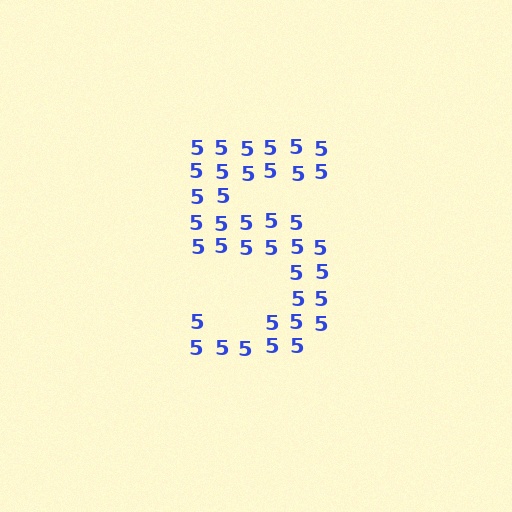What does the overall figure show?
The overall figure shows the digit 5.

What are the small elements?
The small elements are digit 5's.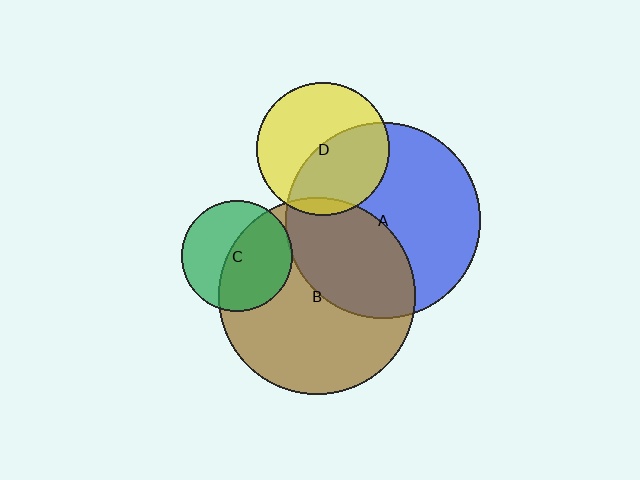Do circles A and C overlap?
Yes.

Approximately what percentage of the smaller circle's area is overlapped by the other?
Approximately 5%.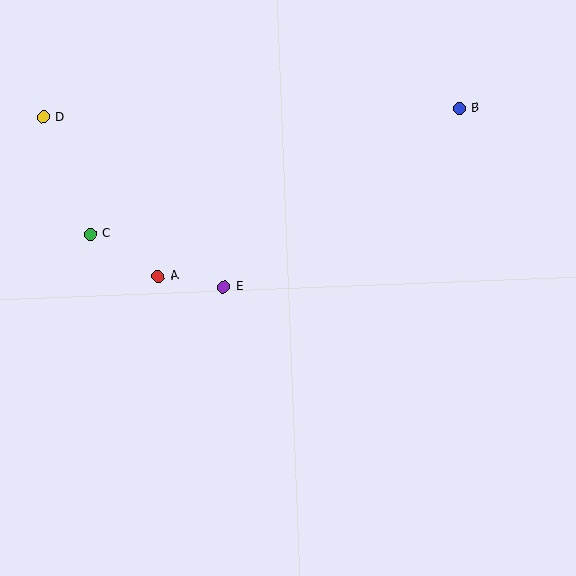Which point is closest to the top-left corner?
Point D is closest to the top-left corner.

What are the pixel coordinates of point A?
Point A is at (158, 276).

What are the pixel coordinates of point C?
Point C is at (90, 234).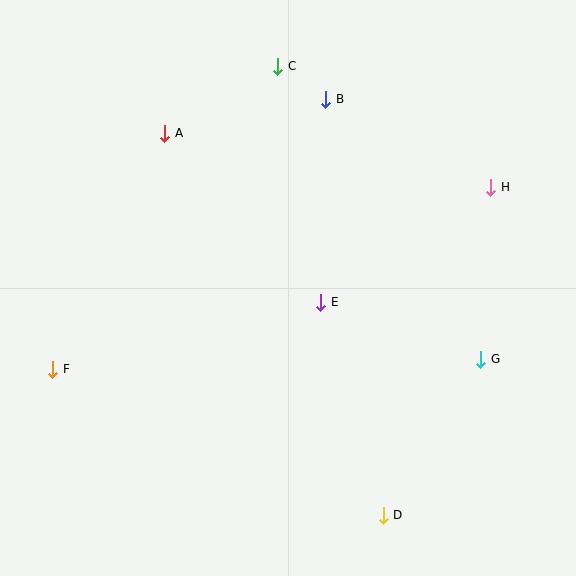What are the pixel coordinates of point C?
Point C is at (278, 66).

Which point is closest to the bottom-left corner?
Point F is closest to the bottom-left corner.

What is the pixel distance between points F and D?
The distance between F and D is 361 pixels.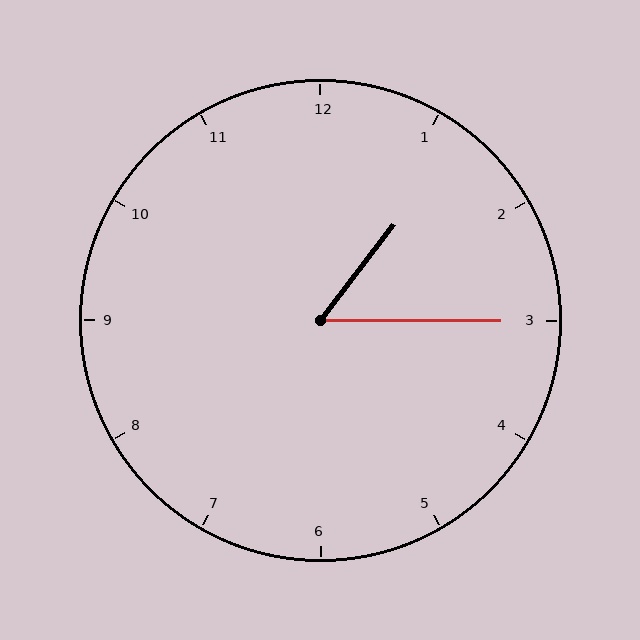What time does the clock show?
1:15.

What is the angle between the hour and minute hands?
Approximately 52 degrees.